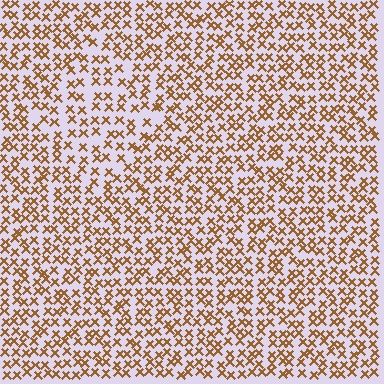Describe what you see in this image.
The image contains small brown elements arranged at two different densities. A diamond-shaped region is visible where the elements are less densely packed than the surrounding area.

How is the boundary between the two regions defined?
The boundary is defined by a change in element density (approximately 1.5x ratio). All elements are the same color, size, and shape.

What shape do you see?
I see a diamond.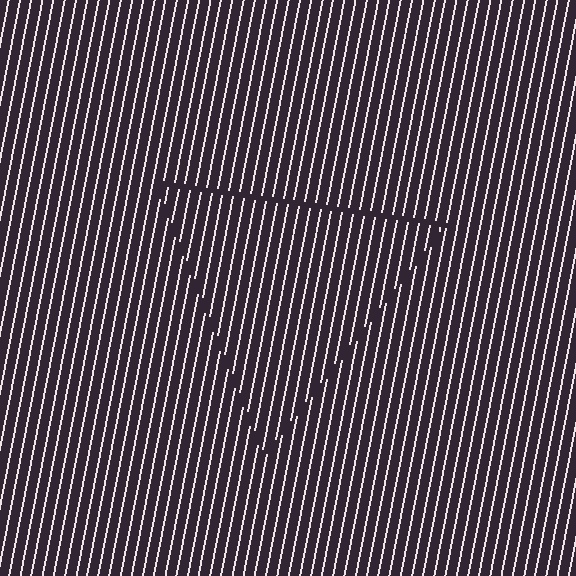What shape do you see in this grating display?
An illusory triangle. The interior of the shape contains the same grating, shifted by half a period — the contour is defined by the phase discontinuity where line-ends from the inner and outer gratings abut.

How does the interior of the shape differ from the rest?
The interior of the shape contains the same grating, shifted by half a period — the contour is defined by the phase discontinuity where line-ends from the inner and outer gratings abut.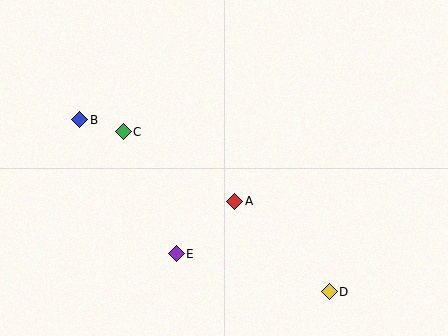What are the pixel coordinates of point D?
Point D is at (329, 292).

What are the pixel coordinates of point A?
Point A is at (235, 201).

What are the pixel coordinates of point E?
Point E is at (176, 254).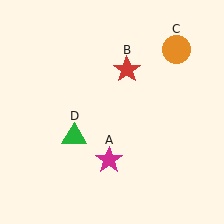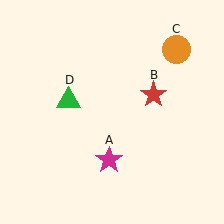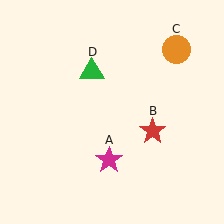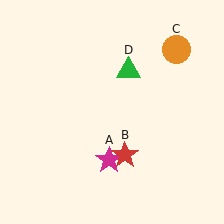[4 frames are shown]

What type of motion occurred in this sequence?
The red star (object B), green triangle (object D) rotated clockwise around the center of the scene.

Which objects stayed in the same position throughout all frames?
Magenta star (object A) and orange circle (object C) remained stationary.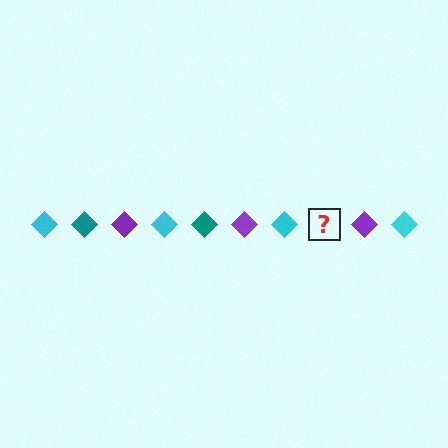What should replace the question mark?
The question mark should be replaced with a teal diamond.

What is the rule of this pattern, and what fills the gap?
The rule is that the pattern cycles through cyan, teal, purple diamonds. The gap should be filled with a teal diamond.